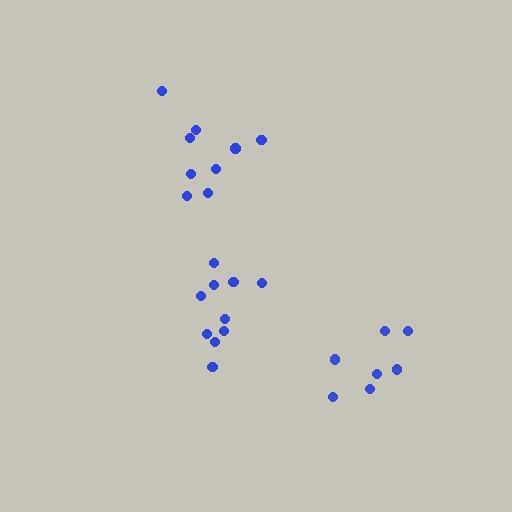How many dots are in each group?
Group 1: 10 dots, Group 2: 9 dots, Group 3: 7 dots (26 total).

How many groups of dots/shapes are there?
There are 3 groups.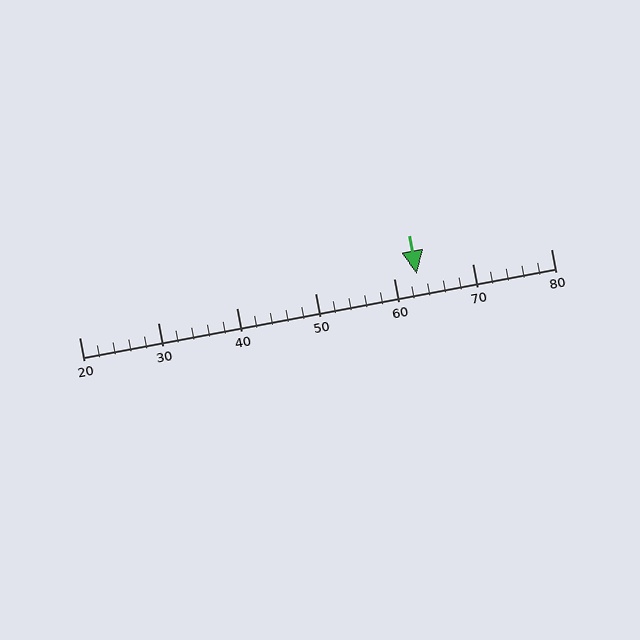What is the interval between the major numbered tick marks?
The major tick marks are spaced 10 units apart.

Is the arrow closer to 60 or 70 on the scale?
The arrow is closer to 60.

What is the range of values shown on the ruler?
The ruler shows values from 20 to 80.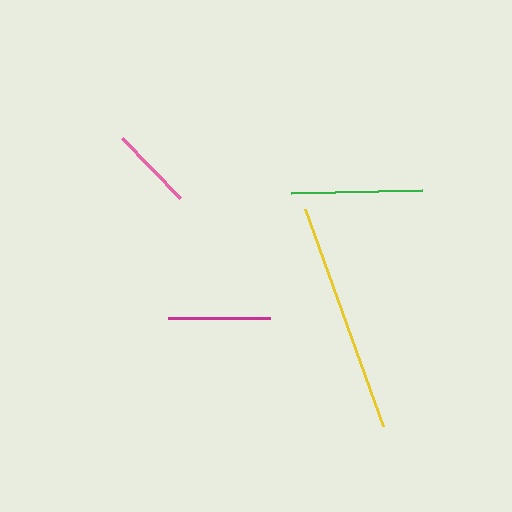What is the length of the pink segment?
The pink segment is approximately 84 pixels long.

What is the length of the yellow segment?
The yellow segment is approximately 230 pixels long.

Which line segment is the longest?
The yellow line is the longest at approximately 230 pixels.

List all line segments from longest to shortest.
From longest to shortest: yellow, green, magenta, pink.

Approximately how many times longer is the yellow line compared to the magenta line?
The yellow line is approximately 2.3 times the length of the magenta line.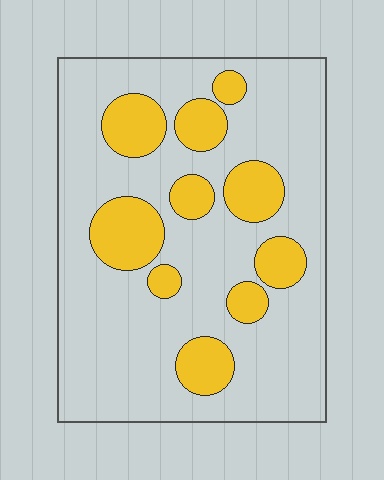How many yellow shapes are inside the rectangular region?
10.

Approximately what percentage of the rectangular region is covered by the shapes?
Approximately 25%.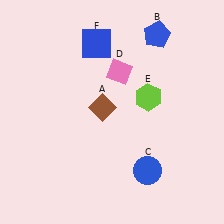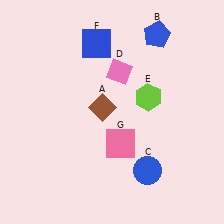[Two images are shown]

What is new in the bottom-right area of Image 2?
A pink square (G) was added in the bottom-right area of Image 2.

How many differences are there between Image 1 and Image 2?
There is 1 difference between the two images.